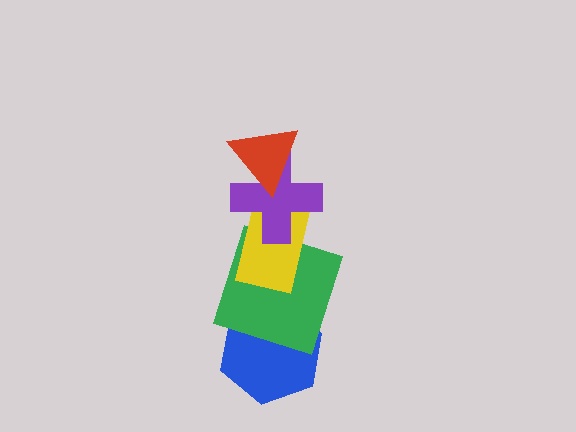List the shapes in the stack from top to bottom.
From top to bottom: the red triangle, the purple cross, the yellow rectangle, the green square, the blue hexagon.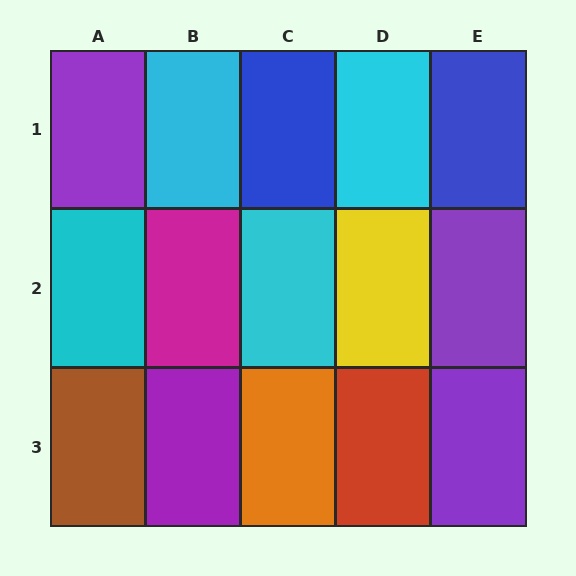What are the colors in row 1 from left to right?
Purple, cyan, blue, cyan, blue.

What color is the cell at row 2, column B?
Magenta.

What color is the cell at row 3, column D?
Red.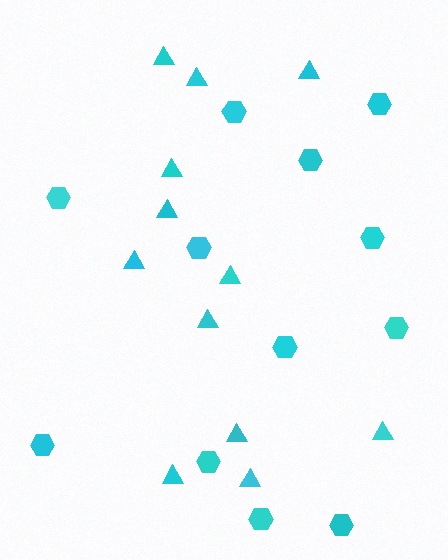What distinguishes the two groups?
There are 2 groups: one group of hexagons (12) and one group of triangles (12).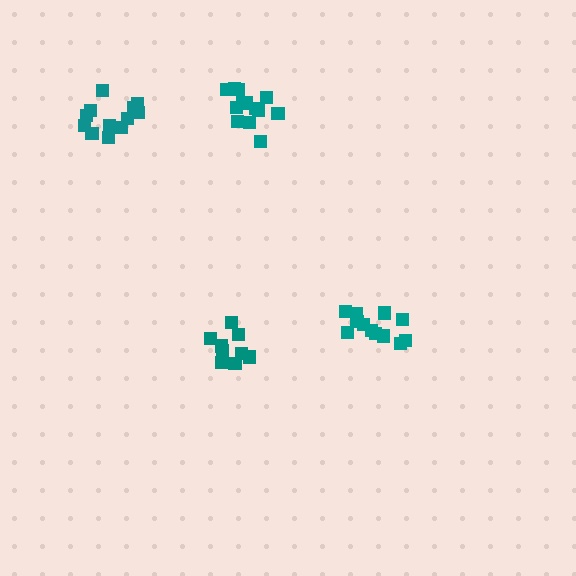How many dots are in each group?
Group 1: 13 dots, Group 2: 9 dots, Group 3: 12 dots, Group 4: 12 dots (46 total).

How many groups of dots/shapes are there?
There are 4 groups.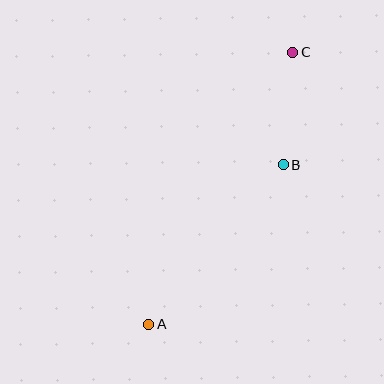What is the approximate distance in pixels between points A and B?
The distance between A and B is approximately 209 pixels.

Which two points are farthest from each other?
Points A and C are farthest from each other.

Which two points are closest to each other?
Points B and C are closest to each other.